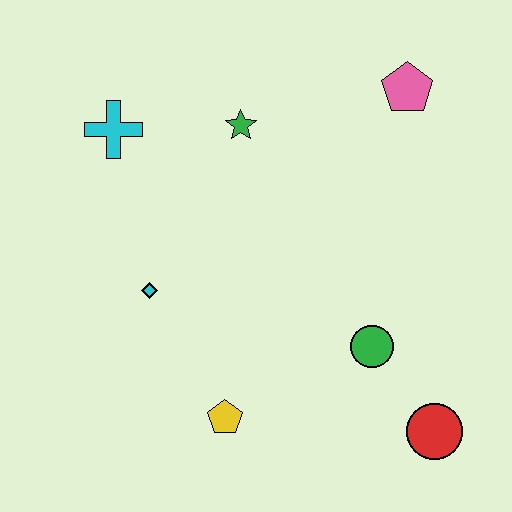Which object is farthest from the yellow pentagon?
The pink pentagon is farthest from the yellow pentagon.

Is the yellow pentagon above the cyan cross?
No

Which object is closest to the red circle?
The green circle is closest to the red circle.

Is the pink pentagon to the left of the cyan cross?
No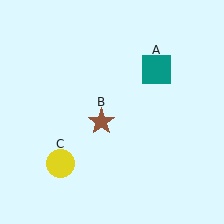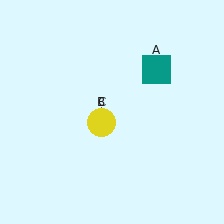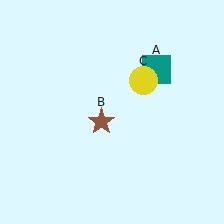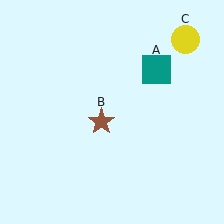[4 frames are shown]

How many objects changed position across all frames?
1 object changed position: yellow circle (object C).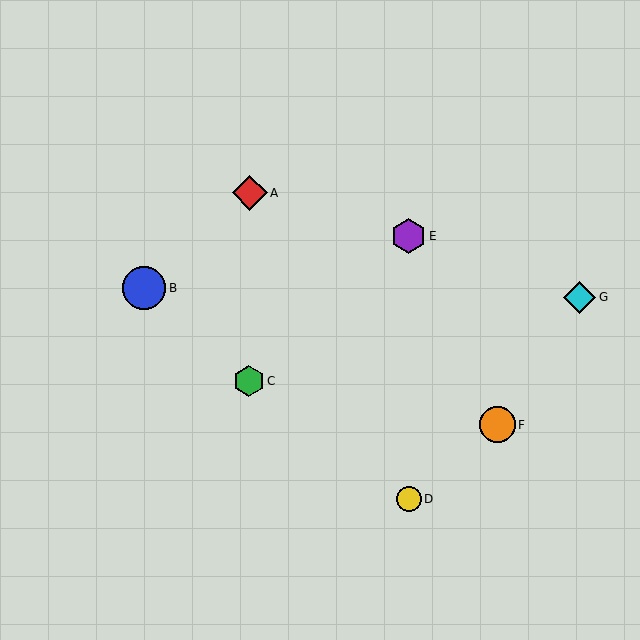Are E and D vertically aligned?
Yes, both are at x≈409.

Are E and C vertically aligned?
No, E is at x≈409 and C is at x≈249.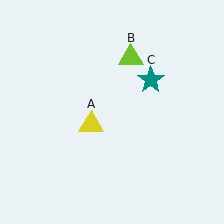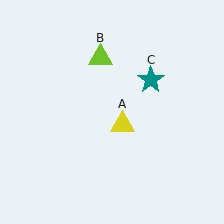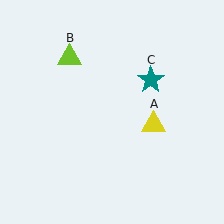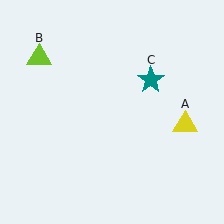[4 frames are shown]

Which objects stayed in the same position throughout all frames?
Teal star (object C) remained stationary.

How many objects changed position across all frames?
2 objects changed position: yellow triangle (object A), lime triangle (object B).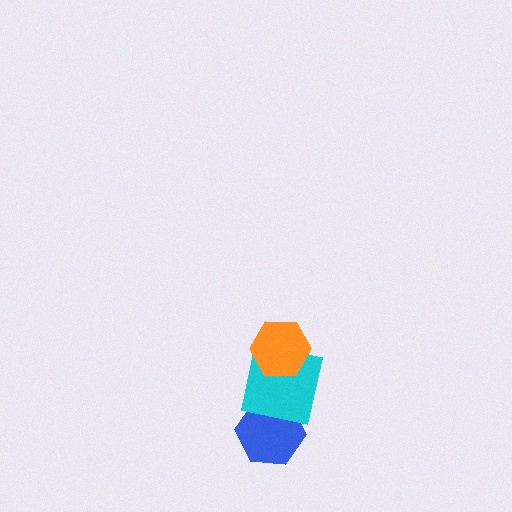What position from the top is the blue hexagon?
The blue hexagon is 3rd from the top.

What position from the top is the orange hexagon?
The orange hexagon is 1st from the top.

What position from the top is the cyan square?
The cyan square is 2nd from the top.